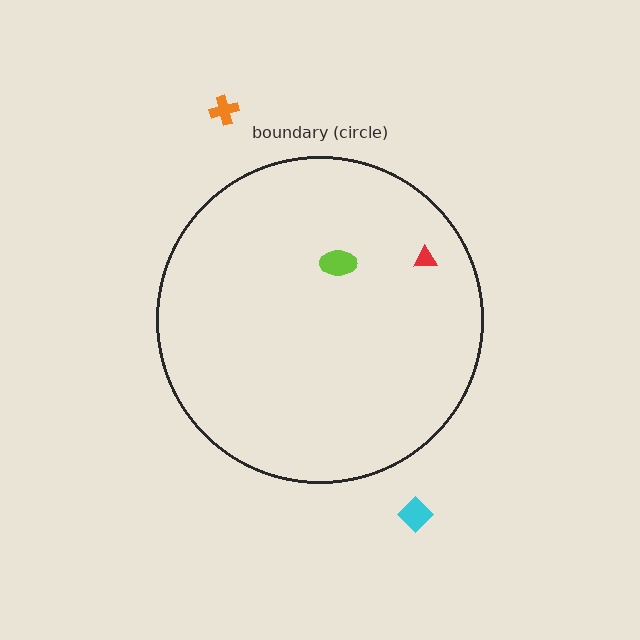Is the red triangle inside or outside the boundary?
Inside.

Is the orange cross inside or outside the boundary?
Outside.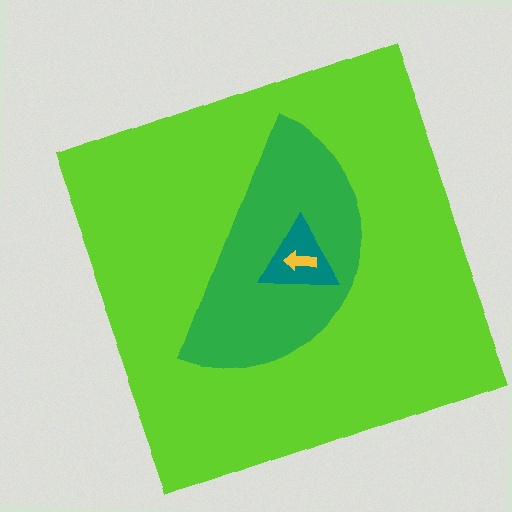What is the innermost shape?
The yellow arrow.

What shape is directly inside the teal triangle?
The yellow arrow.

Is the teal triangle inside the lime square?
Yes.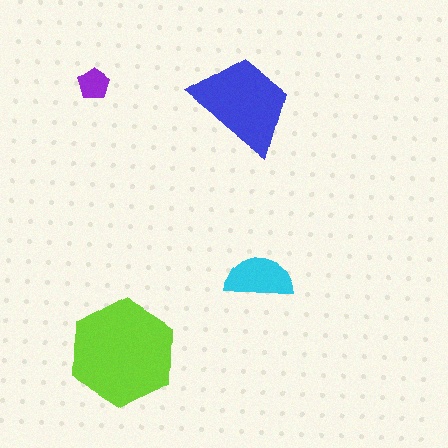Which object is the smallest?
The purple pentagon.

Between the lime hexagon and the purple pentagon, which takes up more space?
The lime hexagon.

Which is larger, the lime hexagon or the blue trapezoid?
The lime hexagon.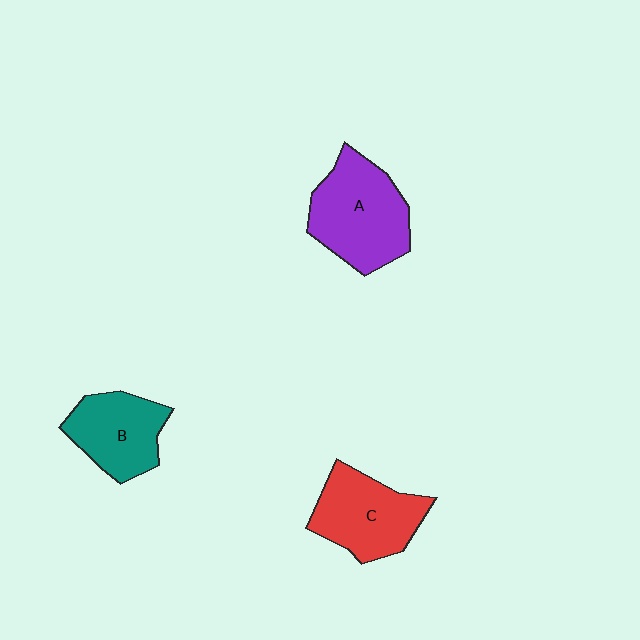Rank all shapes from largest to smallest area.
From largest to smallest: A (purple), C (red), B (teal).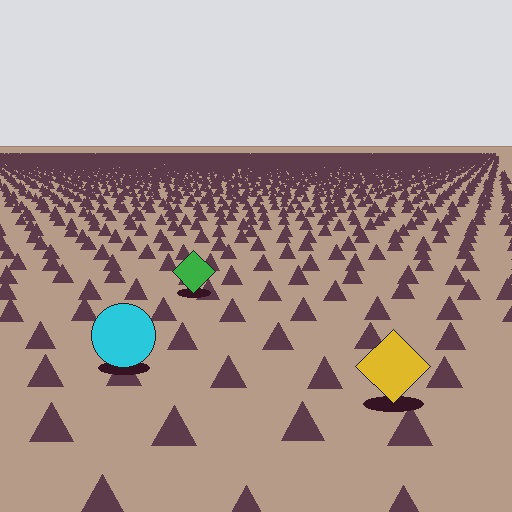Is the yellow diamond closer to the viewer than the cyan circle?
Yes. The yellow diamond is closer — you can tell from the texture gradient: the ground texture is coarser near it.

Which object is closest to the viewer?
The yellow diamond is closest. The texture marks near it are larger and more spread out.